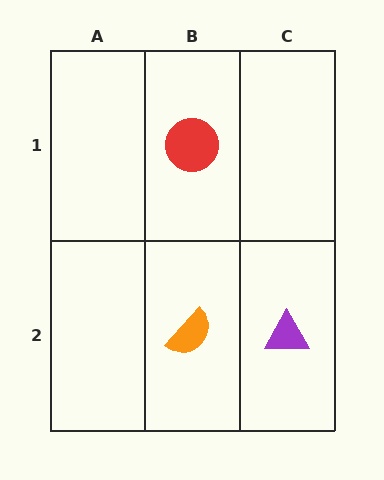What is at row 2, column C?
A purple triangle.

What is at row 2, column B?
An orange semicircle.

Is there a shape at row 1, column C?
No, that cell is empty.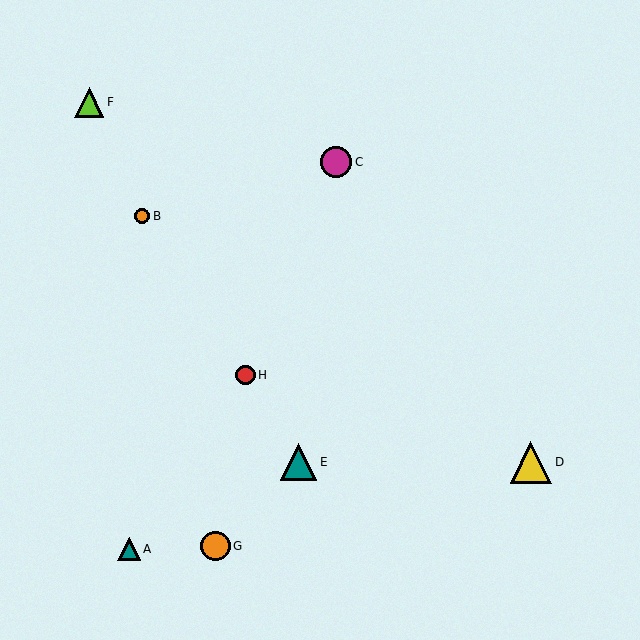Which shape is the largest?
The yellow triangle (labeled D) is the largest.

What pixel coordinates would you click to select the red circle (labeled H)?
Click at (246, 375) to select the red circle H.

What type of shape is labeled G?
Shape G is an orange circle.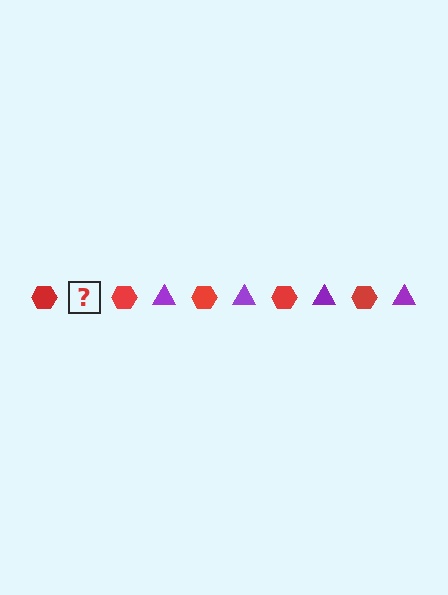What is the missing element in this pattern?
The missing element is a purple triangle.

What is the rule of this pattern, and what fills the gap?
The rule is that the pattern alternates between red hexagon and purple triangle. The gap should be filled with a purple triangle.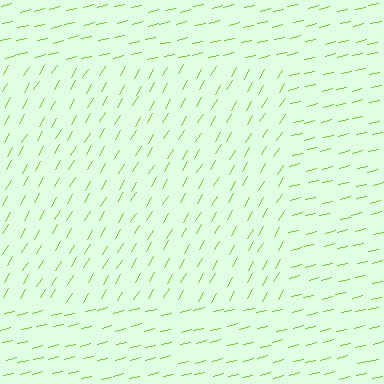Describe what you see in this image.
The image is filled with small lime line segments. A rectangle region in the image has lines oriented differently from the surrounding lines, creating a visible texture boundary.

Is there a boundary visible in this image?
Yes, there is a texture boundary formed by a change in line orientation.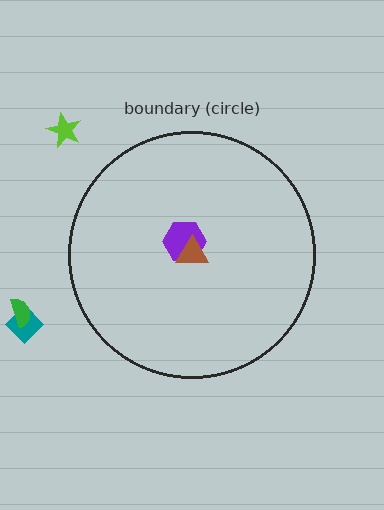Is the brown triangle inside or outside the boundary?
Inside.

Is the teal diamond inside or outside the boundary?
Outside.